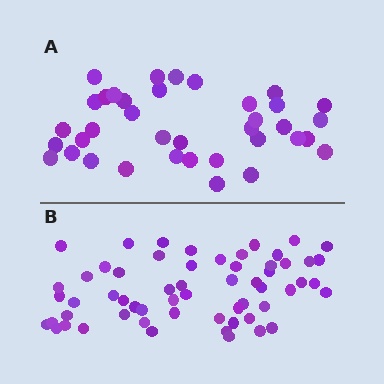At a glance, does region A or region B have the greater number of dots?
Region B (the bottom region) has more dots.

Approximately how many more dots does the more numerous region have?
Region B has approximately 20 more dots than region A.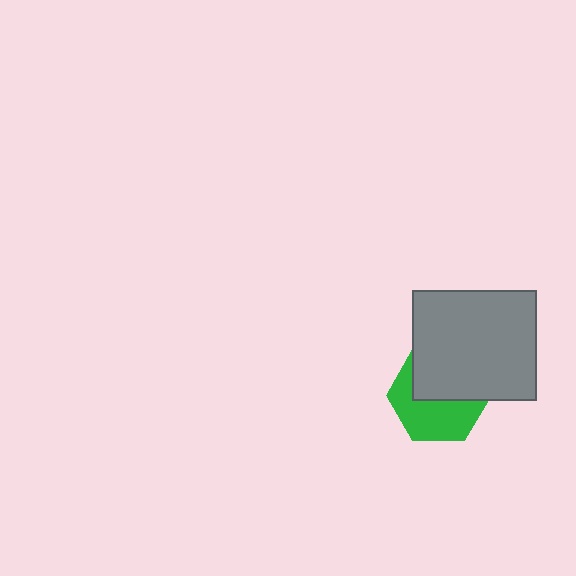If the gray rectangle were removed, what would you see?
You would see the complete green hexagon.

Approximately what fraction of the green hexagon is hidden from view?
Roughly 49% of the green hexagon is hidden behind the gray rectangle.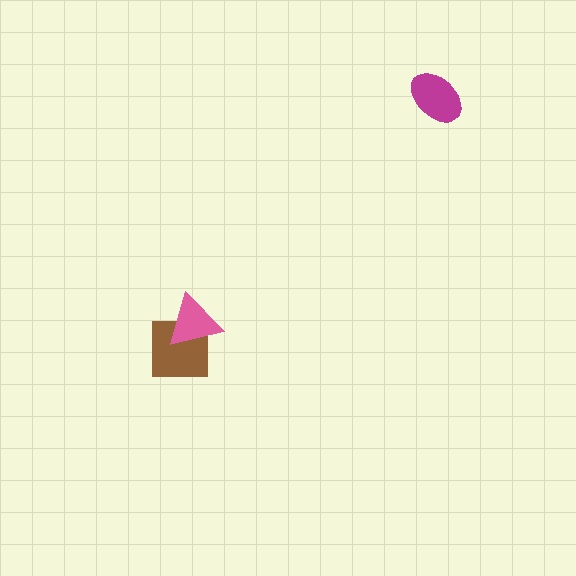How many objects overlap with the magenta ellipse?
0 objects overlap with the magenta ellipse.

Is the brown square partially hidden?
Yes, it is partially covered by another shape.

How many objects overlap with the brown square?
1 object overlaps with the brown square.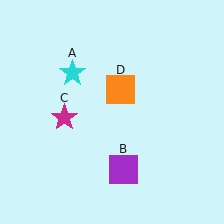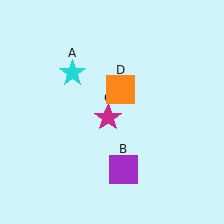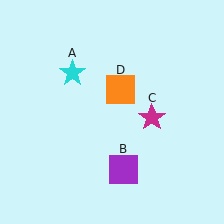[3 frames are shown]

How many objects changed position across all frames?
1 object changed position: magenta star (object C).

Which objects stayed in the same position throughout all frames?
Cyan star (object A) and purple square (object B) and orange square (object D) remained stationary.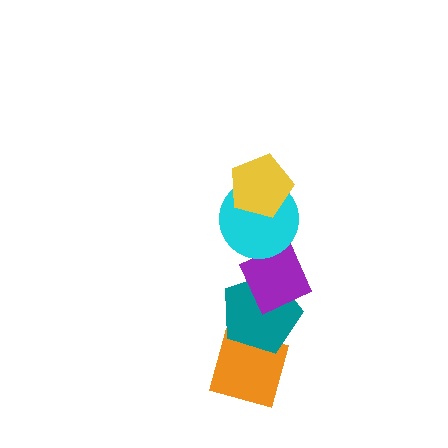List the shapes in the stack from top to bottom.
From top to bottom: the yellow pentagon, the cyan circle, the purple diamond, the teal pentagon, the orange diamond.